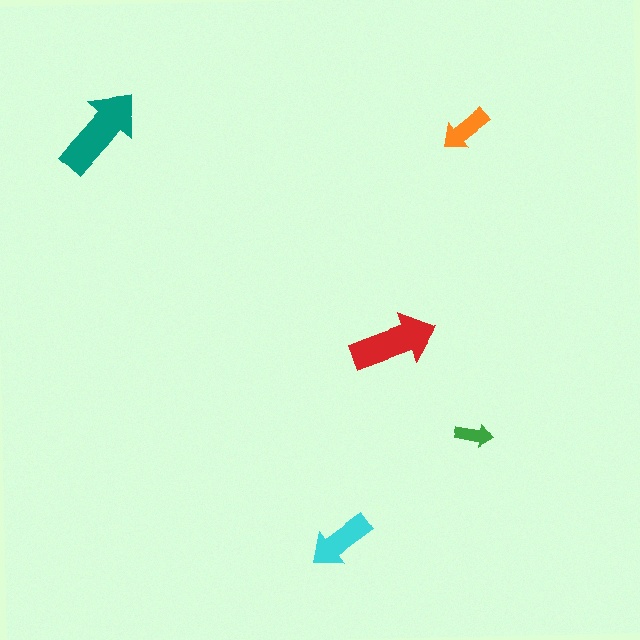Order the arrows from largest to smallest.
the teal one, the red one, the cyan one, the orange one, the green one.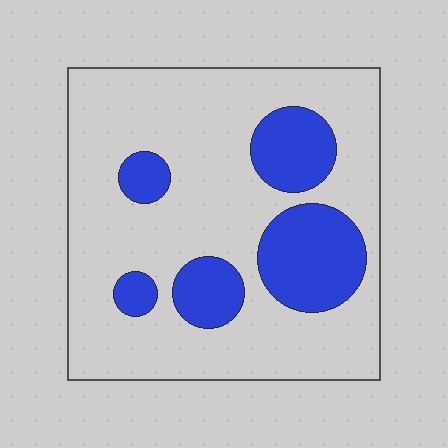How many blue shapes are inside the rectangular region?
5.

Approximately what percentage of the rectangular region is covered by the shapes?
Approximately 25%.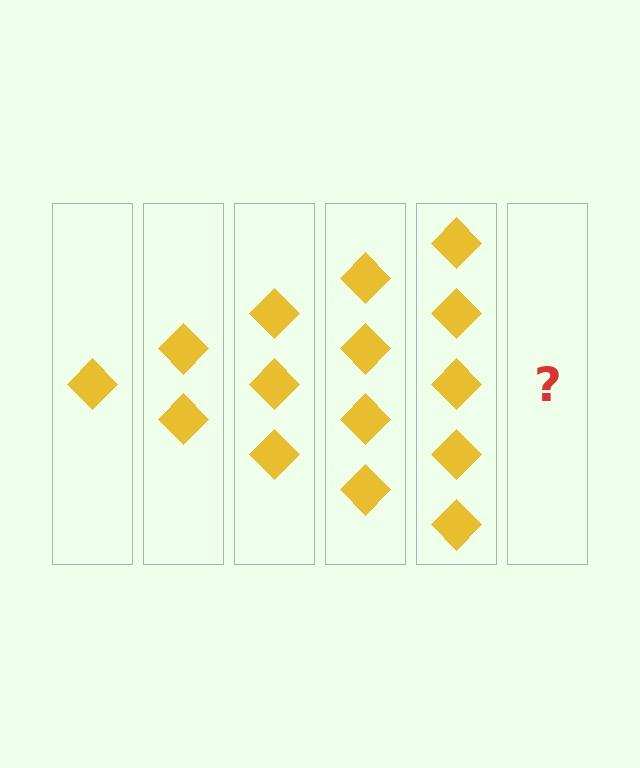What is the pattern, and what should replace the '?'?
The pattern is that each step adds one more diamond. The '?' should be 6 diamonds.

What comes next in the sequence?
The next element should be 6 diamonds.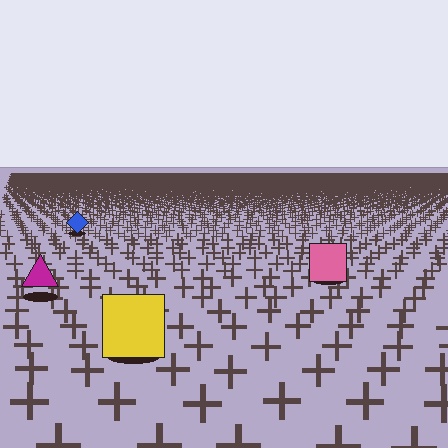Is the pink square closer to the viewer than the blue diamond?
Yes. The pink square is closer — you can tell from the texture gradient: the ground texture is coarser near it.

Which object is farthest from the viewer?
The blue diamond is farthest from the viewer. It appears smaller and the ground texture around it is denser.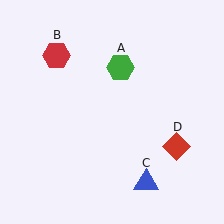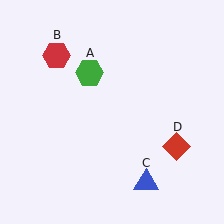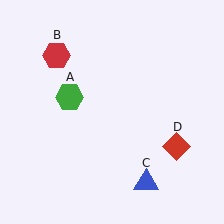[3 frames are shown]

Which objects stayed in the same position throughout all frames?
Red hexagon (object B) and blue triangle (object C) and red diamond (object D) remained stationary.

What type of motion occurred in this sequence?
The green hexagon (object A) rotated counterclockwise around the center of the scene.